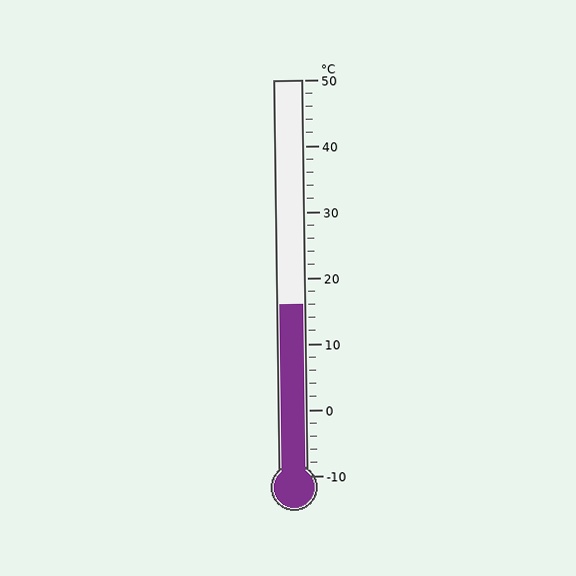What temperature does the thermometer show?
The thermometer shows approximately 16°C.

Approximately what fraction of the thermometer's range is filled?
The thermometer is filled to approximately 45% of its range.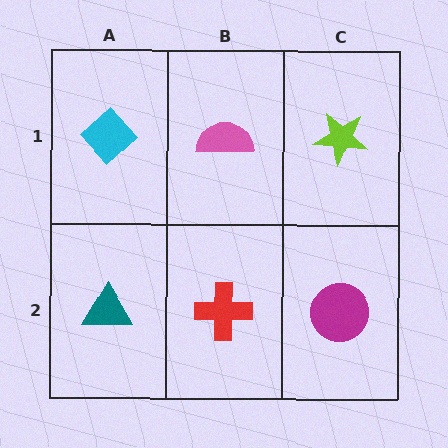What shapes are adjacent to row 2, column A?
A cyan diamond (row 1, column A), a red cross (row 2, column B).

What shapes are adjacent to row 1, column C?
A magenta circle (row 2, column C), a pink semicircle (row 1, column B).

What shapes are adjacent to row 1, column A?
A teal triangle (row 2, column A), a pink semicircle (row 1, column B).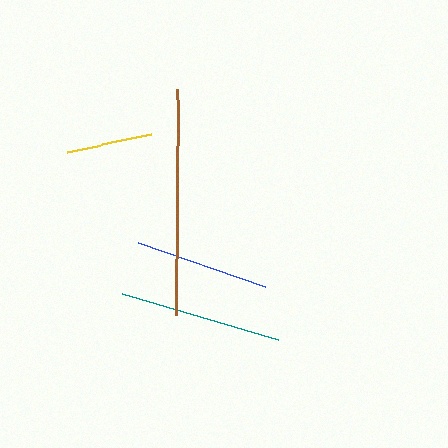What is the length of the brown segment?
The brown segment is approximately 226 pixels long.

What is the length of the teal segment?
The teal segment is approximately 162 pixels long.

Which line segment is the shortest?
The yellow line is the shortest at approximately 86 pixels.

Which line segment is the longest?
The brown line is the longest at approximately 226 pixels.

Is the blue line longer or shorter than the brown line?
The brown line is longer than the blue line.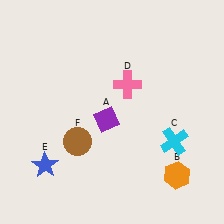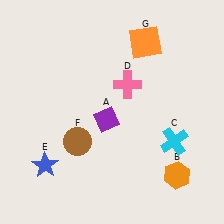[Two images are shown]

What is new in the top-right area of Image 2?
An orange square (G) was added in the top-right area of Image 2.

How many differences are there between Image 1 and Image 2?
There is 1 difference between the two images.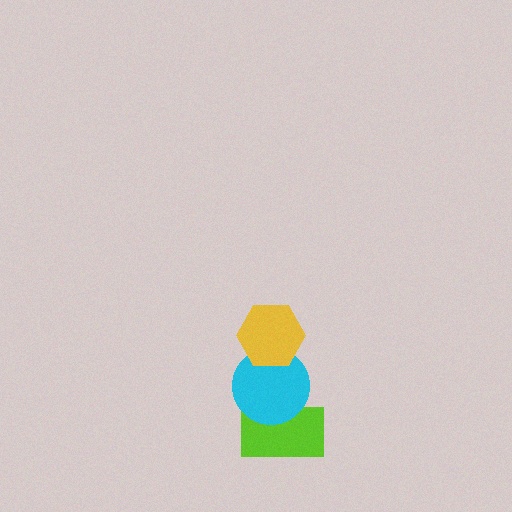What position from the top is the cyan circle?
The cyan circle is 2nd from the top.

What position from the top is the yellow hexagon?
The yellow hexagon is 1st from the top.